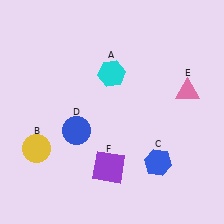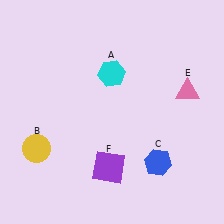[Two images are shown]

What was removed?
The blue circle (D) was removed in Image 2.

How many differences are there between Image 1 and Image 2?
There is 1 difference between the two images.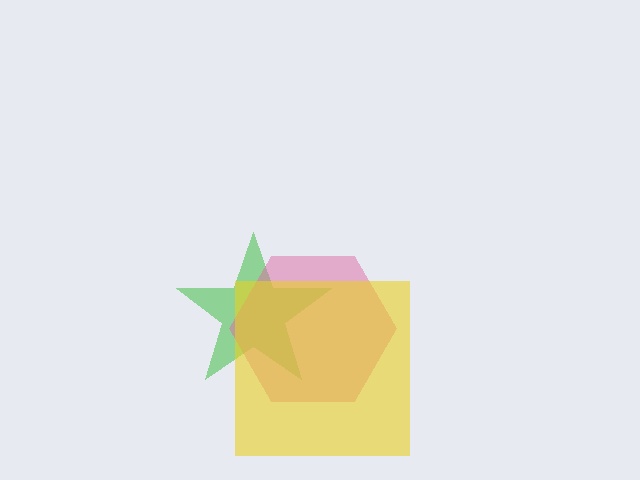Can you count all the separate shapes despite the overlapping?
Yes, there are 3 separate shapes.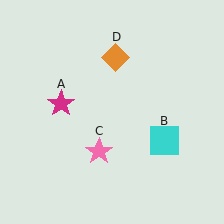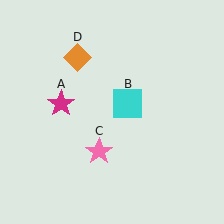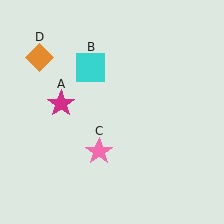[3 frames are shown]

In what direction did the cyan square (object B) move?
The cyan square (object B) moved up and to the left.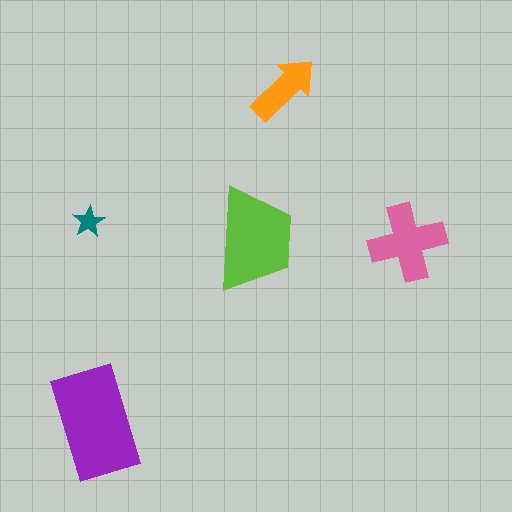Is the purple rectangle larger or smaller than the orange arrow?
Larger.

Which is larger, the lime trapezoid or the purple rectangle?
The purple rectangle.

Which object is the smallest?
The teal star.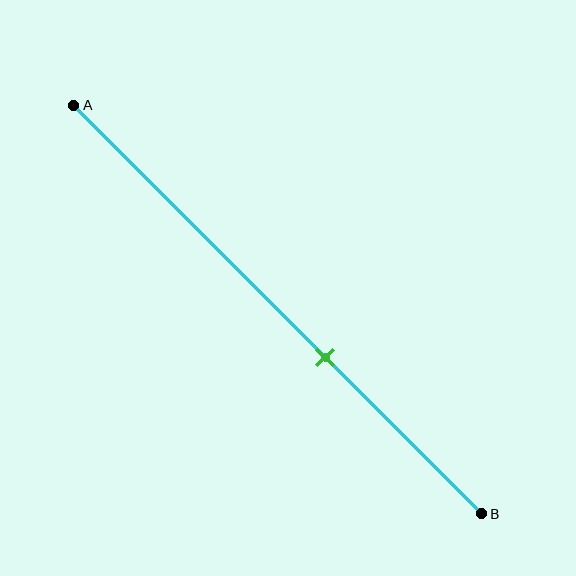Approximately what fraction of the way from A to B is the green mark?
The green mark is approximately 60% of the way from A to B.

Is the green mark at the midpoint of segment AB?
No, the mark is at about 60% from A, not at the 50% midpoint.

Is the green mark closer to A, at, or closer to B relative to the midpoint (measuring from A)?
The green mark is closer to point B than the midpoint of segment AB.